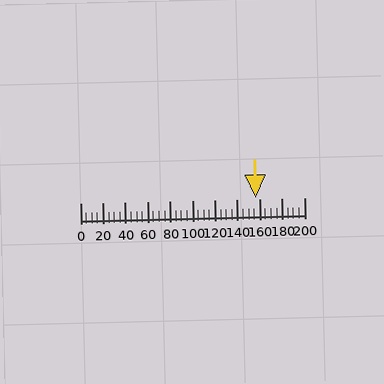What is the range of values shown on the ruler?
The ruler shows values from 0 to 200.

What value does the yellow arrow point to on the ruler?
The yellow arrow points to approximately 157.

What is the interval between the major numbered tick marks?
The major tick marks are spaced 20 units apart.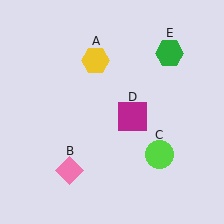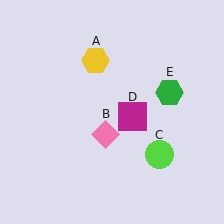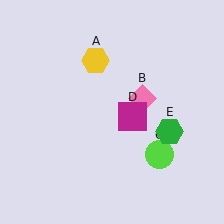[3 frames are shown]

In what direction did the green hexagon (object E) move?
The green hexagon (object E) moved down.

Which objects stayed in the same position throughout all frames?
Yellow hexagon (object A) and lime circle (object C) and magenta square (object D) remained stationary.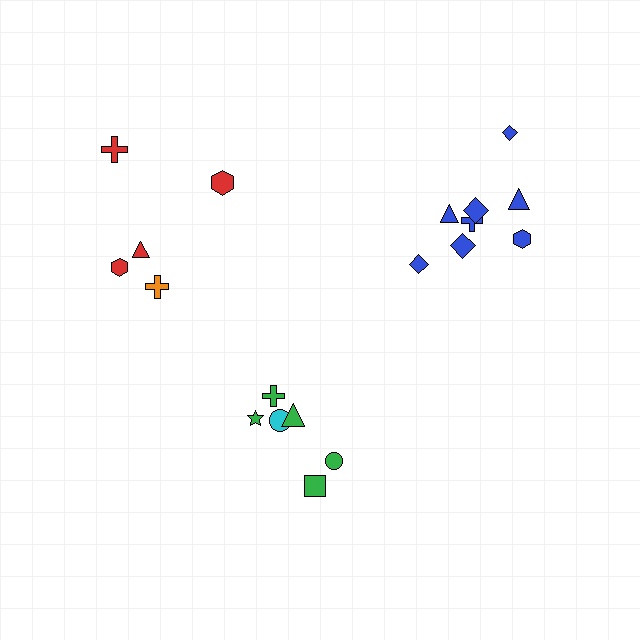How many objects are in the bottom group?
There are 6 objects.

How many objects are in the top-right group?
There are 8 objects.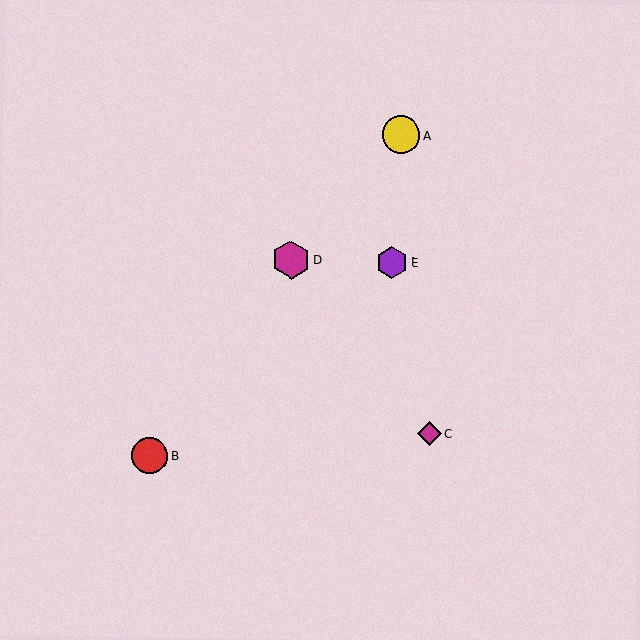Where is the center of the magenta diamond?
The center of the magenta diamond is at (430, 433).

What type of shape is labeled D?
Shape D is a magenta hexagon.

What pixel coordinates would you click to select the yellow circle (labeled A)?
Click at (401, 135) to select the yellow circle A.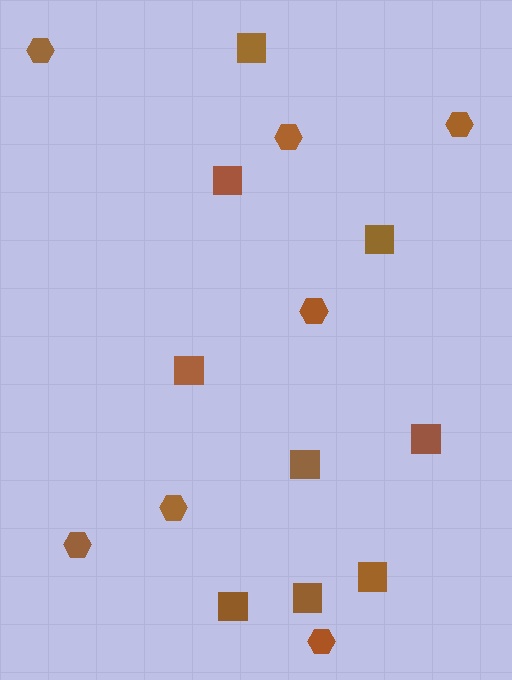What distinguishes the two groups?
There are 2 groups: one group of hexagons (7) and one group of squares (9).